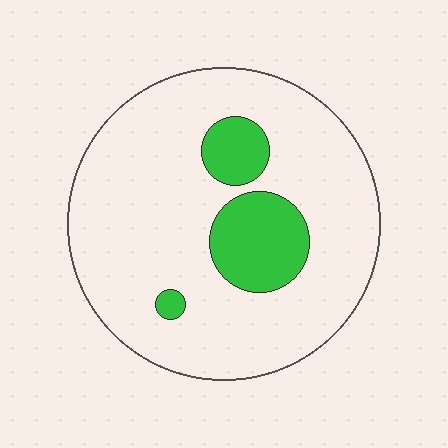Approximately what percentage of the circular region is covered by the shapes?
Approximately 15%.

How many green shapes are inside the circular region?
3.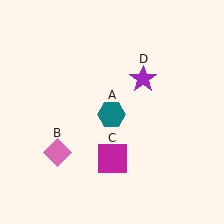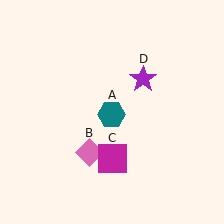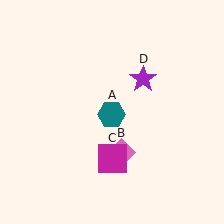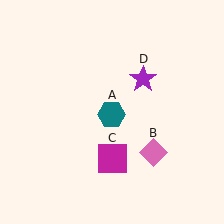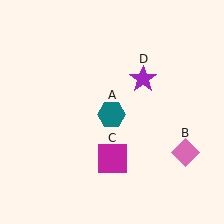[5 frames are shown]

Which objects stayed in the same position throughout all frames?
Teal hexagon (object A) and magenta square (object C) and purple star (object D) remained stationary.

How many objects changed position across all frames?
1 object changed position: pink diamond (object B).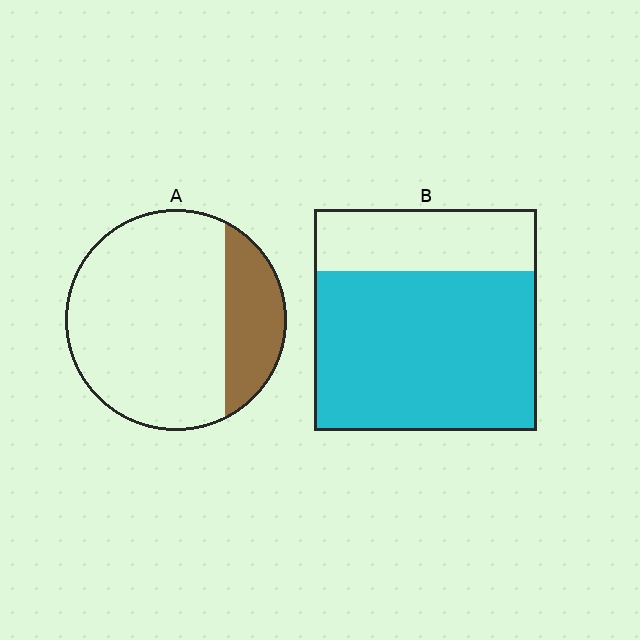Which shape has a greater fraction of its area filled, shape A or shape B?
Shape B.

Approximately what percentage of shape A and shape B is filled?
A is approximately 25% and B is approximately 70%.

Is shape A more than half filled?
No.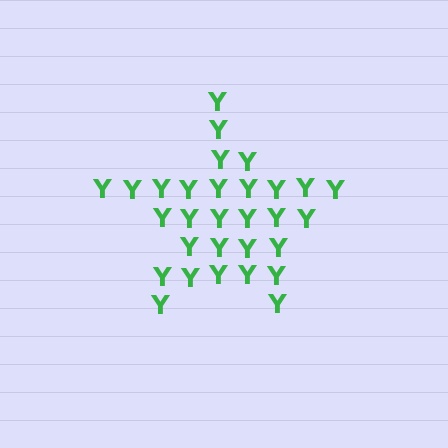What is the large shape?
The large shape is a star.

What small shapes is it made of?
It is made of small letter Y's.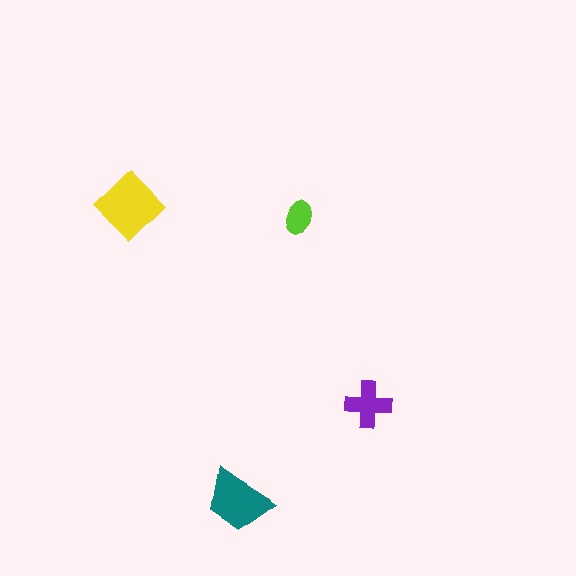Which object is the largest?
The yellow diamond.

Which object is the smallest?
The lime ellipse.